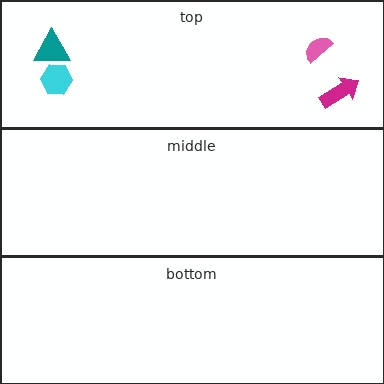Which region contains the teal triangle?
The top region.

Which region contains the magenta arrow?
The top region.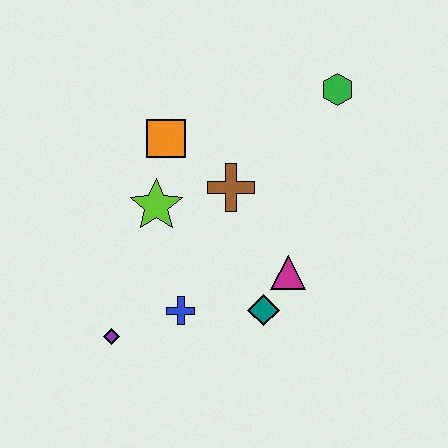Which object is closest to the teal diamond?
The magenta triangle is closest to the teal diamond.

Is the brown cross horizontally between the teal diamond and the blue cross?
Yes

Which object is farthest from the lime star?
The green hexagon is farthest from the lime star.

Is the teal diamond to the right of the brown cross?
Yes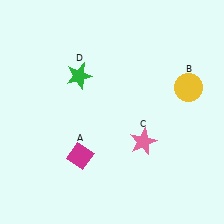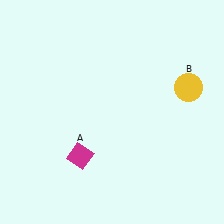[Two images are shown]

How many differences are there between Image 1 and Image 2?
There are 2 differences between the two images.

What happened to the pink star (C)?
The pink star (C) was removed in Image 2. It was in the bottom-right area of Image 1.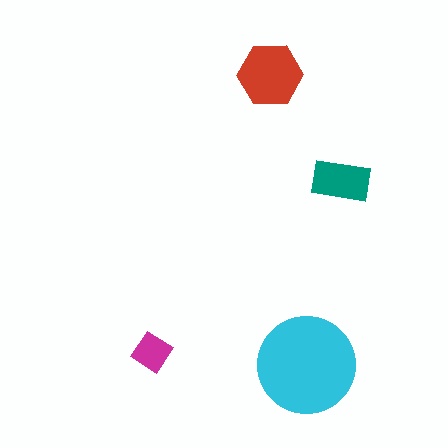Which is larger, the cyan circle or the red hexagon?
The cyan circle.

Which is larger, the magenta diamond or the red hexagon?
The red hexagon.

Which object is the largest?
The cyan circle.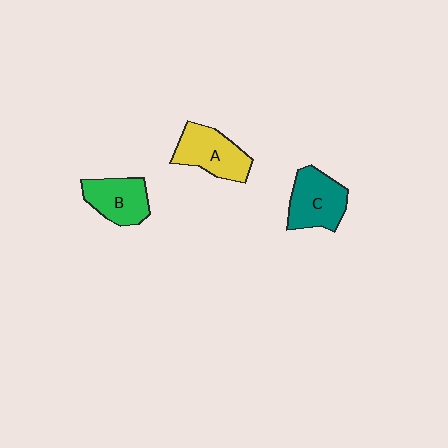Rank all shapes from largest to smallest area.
From largest to smallest: C (teal), A (yellow), B (green).